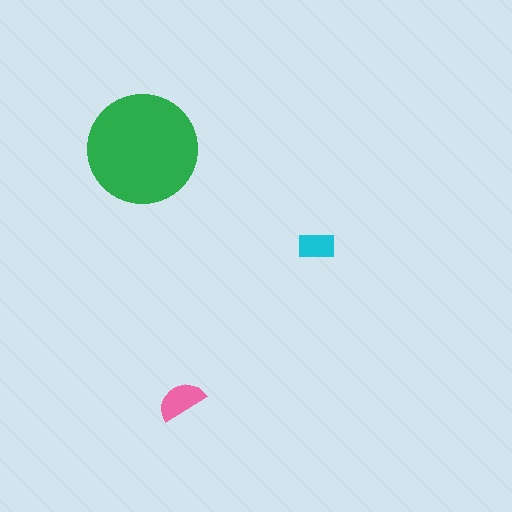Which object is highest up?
The green circle is topmost.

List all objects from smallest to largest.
The cyan rectangle, the pink semicircle, the green circle.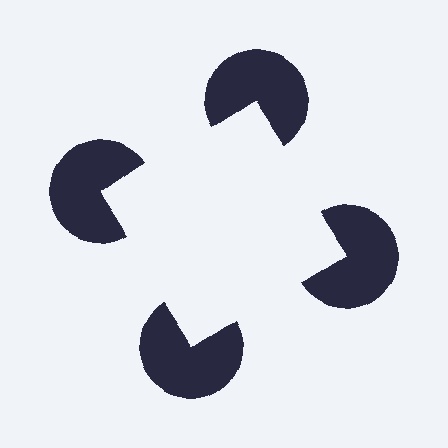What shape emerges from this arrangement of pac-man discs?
An illusory square — its edges are inferred from the aligned wedge cuts in the pac-man discs, not physically drawn.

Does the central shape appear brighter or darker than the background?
It typically appears slightly brighter than the background, even though no actual brightness change is drawn.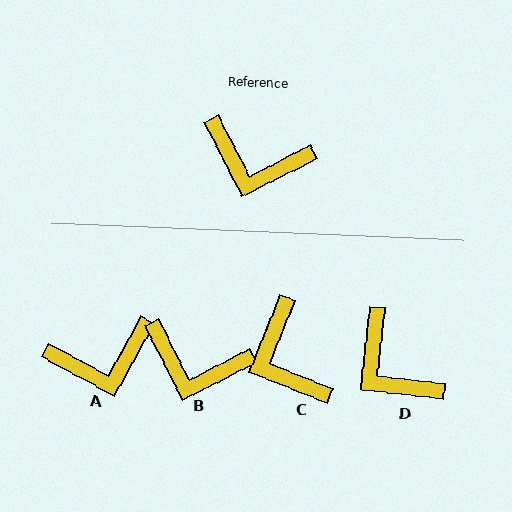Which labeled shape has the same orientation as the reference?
B.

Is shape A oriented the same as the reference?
No, it is off by about 34 degrees.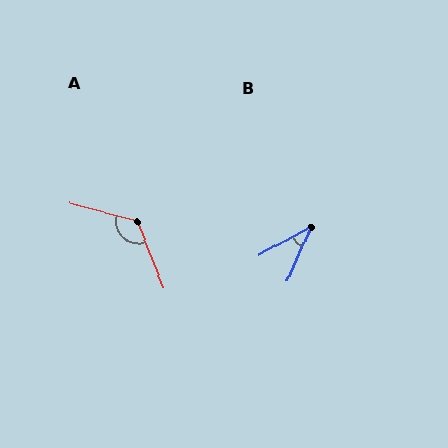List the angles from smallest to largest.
B (37°), A (126°).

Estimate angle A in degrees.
Approximately 126 degrees.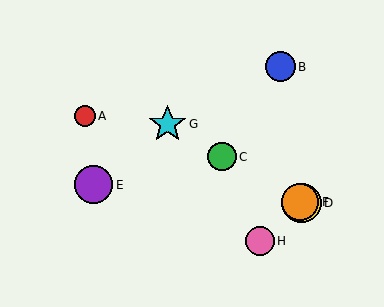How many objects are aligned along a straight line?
4 objects (C, D, F, G) are aligned along a straight line.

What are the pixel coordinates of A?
Object A is at (85, 116).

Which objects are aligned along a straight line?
Objects C, D, F, G are aligned along a straight line.